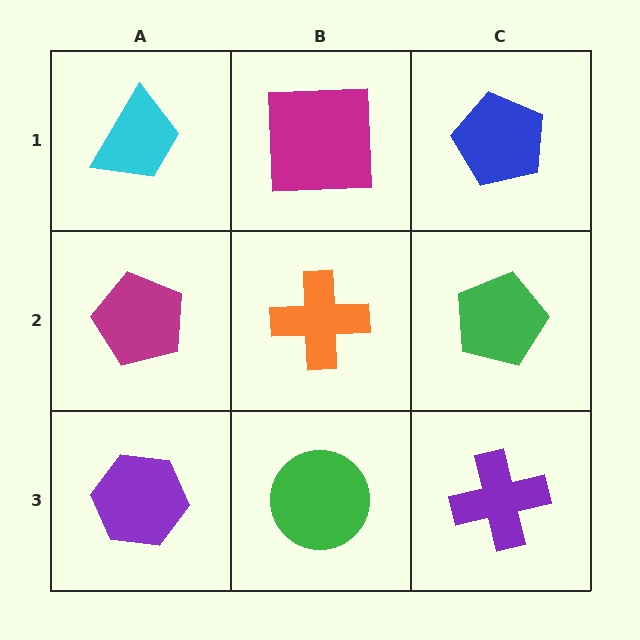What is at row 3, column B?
A green circle.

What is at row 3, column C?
A purple cross.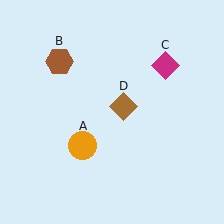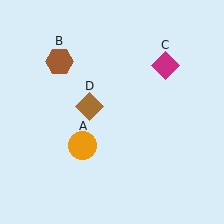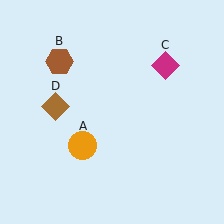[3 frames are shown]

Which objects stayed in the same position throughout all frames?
Orange circle (object A) and brown hexagon (object B) and magenta diamond (object C) remained stationary.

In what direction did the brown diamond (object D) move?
The brown diamond (object D) moved left.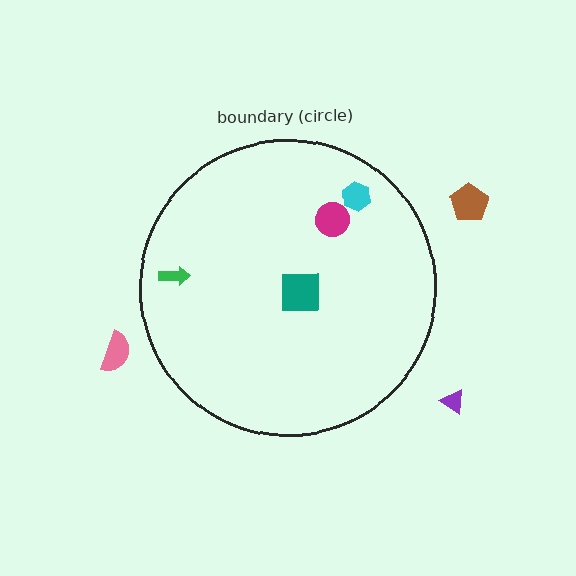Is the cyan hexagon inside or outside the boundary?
Inside.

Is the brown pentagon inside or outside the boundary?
Outside.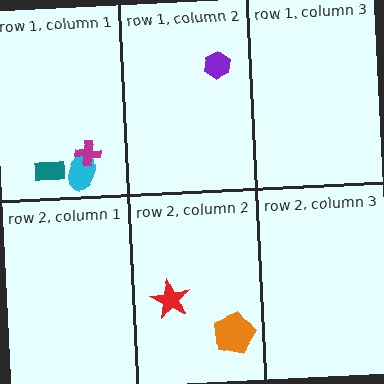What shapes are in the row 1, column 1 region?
The cyan ellipse, the magenta cross, the teal rectangle.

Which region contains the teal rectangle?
The row 1, column 1 region.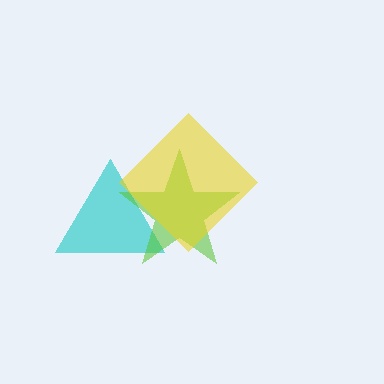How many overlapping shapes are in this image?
There are 3 overlapping shapes in the image.